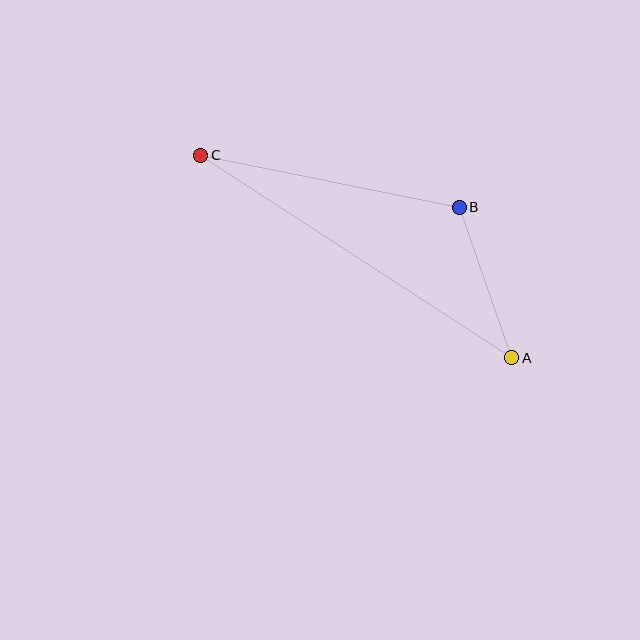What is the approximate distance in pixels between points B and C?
The distance between B and C is approximately 264 pixels.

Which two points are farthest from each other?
Points A and C are farthest from each other.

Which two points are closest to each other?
Points A and B are closest to each other.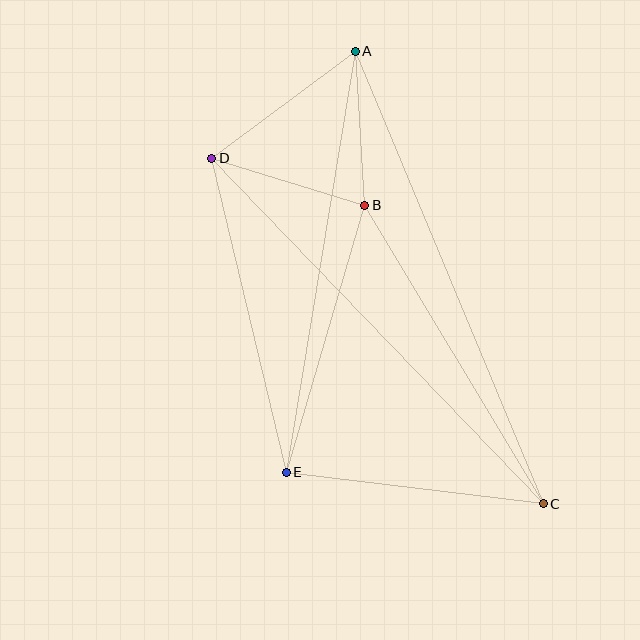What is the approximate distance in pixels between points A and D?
The distance between A and D is approximately 179 pixels.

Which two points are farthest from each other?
Points A and C are farthest from each other.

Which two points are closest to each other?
Points A and B are closest to each other.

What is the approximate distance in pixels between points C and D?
The distance between C and D is approximately 479 pixels.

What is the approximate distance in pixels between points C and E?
The distance between C and E is approximately 259 pixels.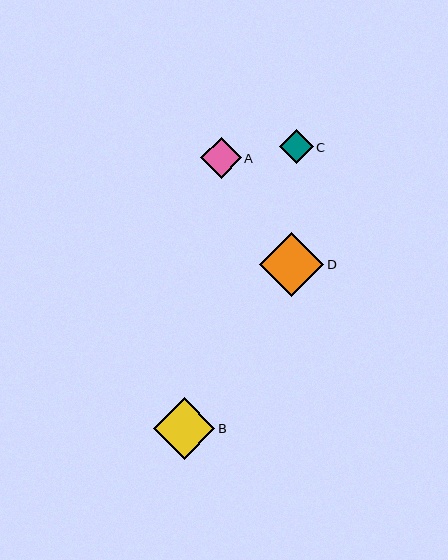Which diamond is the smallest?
Diamond C is the smallest with a size of approximately 34 pixels.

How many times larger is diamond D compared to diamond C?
Diamond D is approximately 1.9 times the size of diamond C.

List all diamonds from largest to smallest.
From largest to smallest: D, B, A, C.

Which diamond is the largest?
Diamond D is the largest with a size of approximately 64 pixels.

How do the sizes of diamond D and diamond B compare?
Diamond D and diamond B are approximately the same size.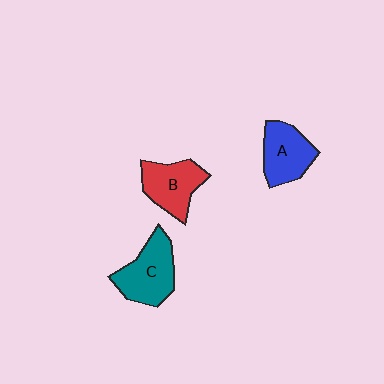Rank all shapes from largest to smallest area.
From largest to smallest: C (teal), B (red), A (blue).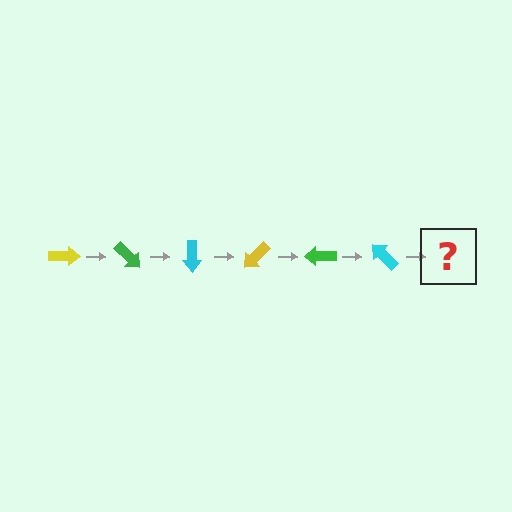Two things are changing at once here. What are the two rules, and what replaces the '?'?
The two rules are that it rotates 45 degrees each step and the color cycles through yellow, green, and cyan. The '?' should be a yellow arrow, rotated 270 degrees from the start.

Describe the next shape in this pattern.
It should be a yellow arrow, rotated 270 degrees from the start.